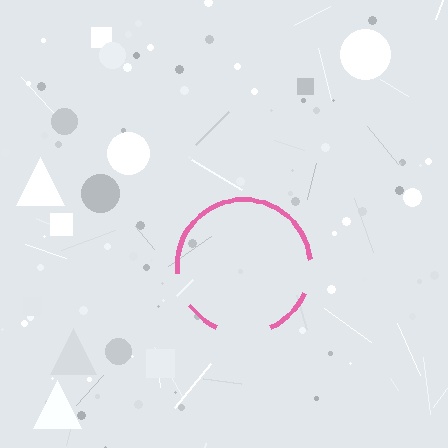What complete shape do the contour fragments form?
The contour fragments form a circle.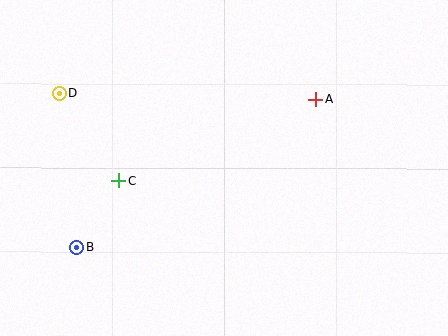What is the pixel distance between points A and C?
The distance between A and C is 213 pixels.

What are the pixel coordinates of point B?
Point B is at (76, 247).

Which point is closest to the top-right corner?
Point A is closest to the top-right corner.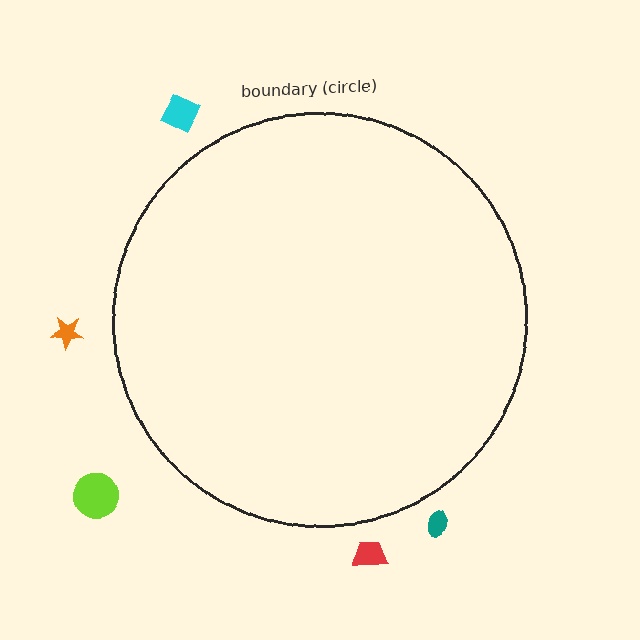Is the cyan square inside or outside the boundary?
Outside.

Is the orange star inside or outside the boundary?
Outside.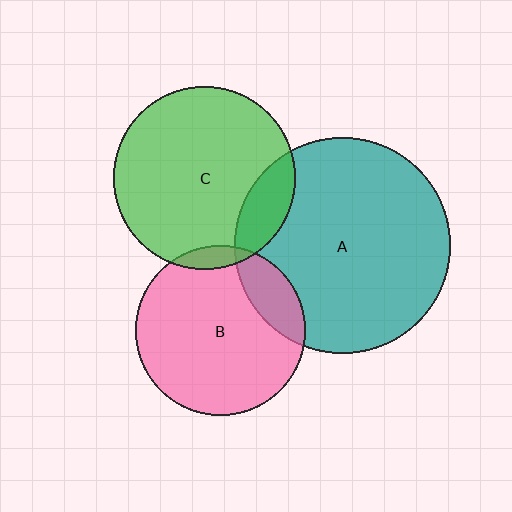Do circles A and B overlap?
Yes.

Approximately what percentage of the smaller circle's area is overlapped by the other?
Approximately 15%.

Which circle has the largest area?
Circle A (teal).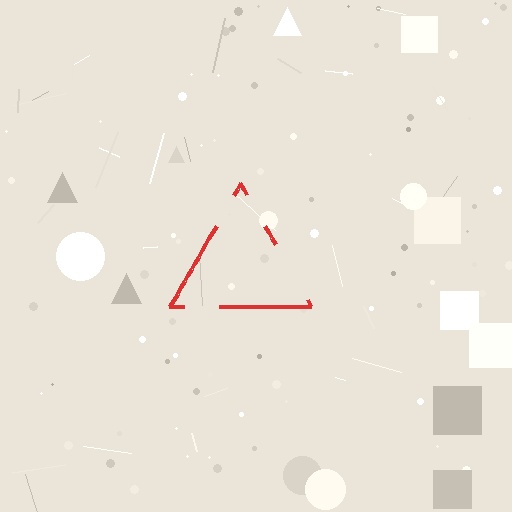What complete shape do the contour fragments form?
The contour fragments form a triangle.